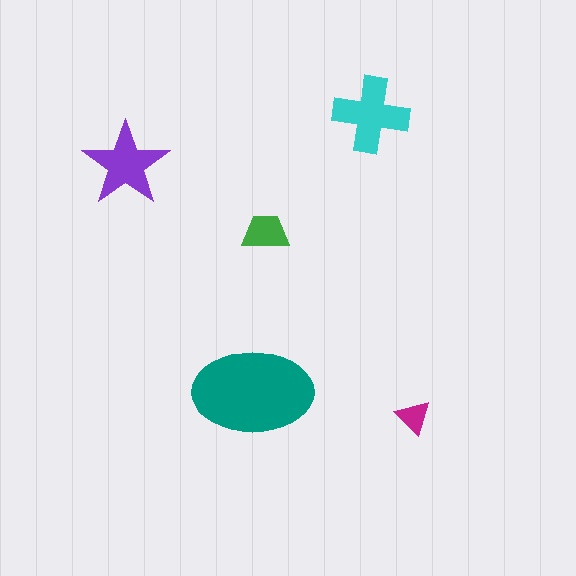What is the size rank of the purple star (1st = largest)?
3rd.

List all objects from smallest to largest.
The magenta triangle, the green trapezoid, the purple star, the cyan cross, the teal ellipse.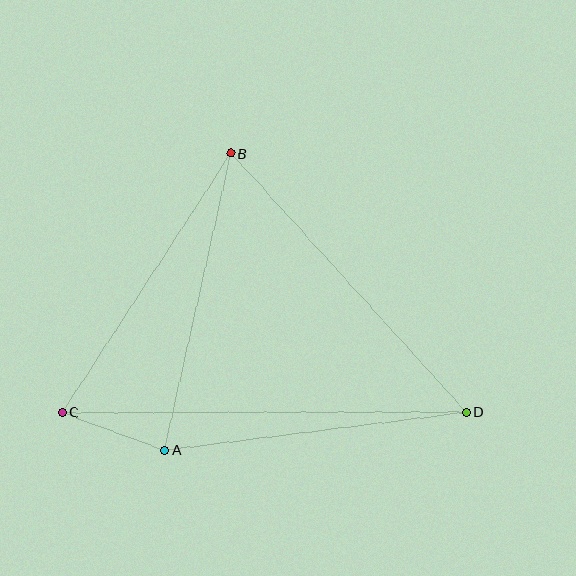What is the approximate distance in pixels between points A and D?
The distance between A and D is approximately 304 pixels.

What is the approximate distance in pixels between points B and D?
The distance between B and D is approximately 350 pixels.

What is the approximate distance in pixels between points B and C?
The distance between B and C is approximately 310 pixels.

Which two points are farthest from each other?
Points C and D are farthest from each other.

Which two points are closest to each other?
Points A and C are closest to each other.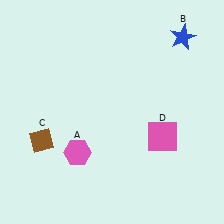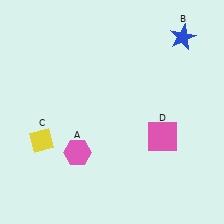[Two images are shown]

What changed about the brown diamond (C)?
In Image 1, C is brown. In Image 2, it changed to yellow.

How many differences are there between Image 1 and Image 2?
There is 1 difference between the two images.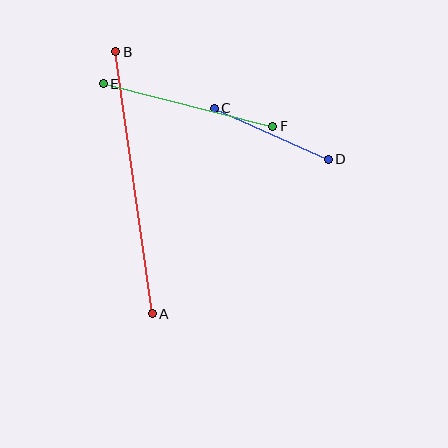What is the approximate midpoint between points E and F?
The midpoint is at approximately (188, 105) pixels.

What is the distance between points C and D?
The distance is approximately 125 pixels.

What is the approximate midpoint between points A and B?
The midpoint is at approximately (134, 183) pixels.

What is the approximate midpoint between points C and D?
The midpoint is at approximately (271, 134) pixels.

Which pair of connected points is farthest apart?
Points A and B are farthest apart.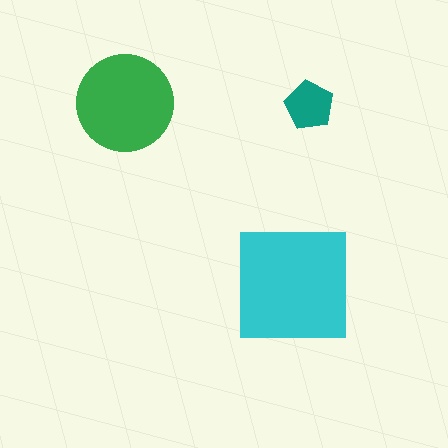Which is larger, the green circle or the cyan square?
The cyan square.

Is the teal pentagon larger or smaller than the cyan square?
Smaller.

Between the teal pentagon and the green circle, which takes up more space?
The green circle.